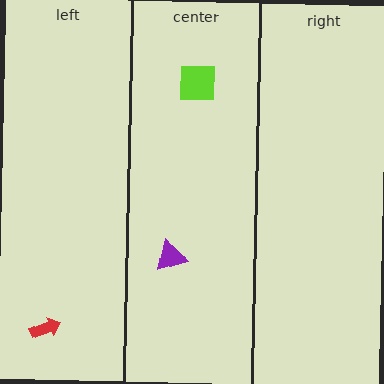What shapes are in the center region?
The lime square, the purple triangle.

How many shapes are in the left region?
1.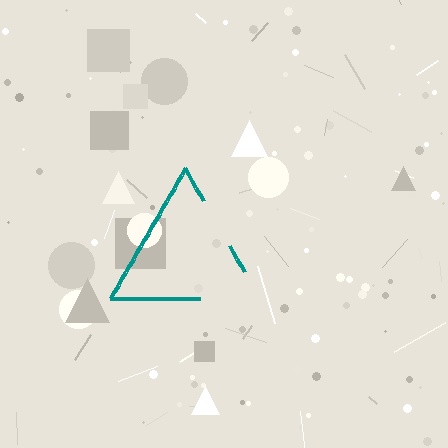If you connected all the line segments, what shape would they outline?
They would outline a triangle.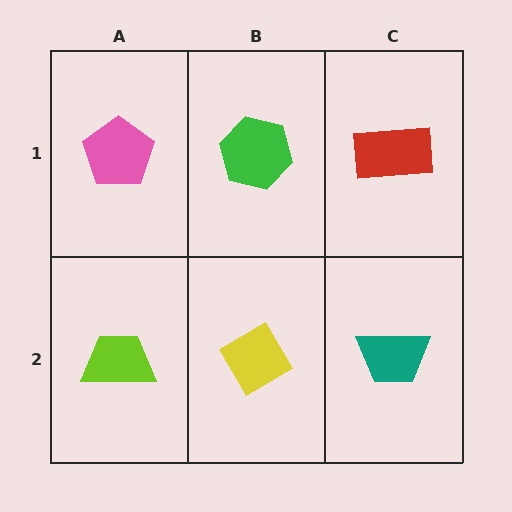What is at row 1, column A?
A pink pentagon.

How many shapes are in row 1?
3 shapes.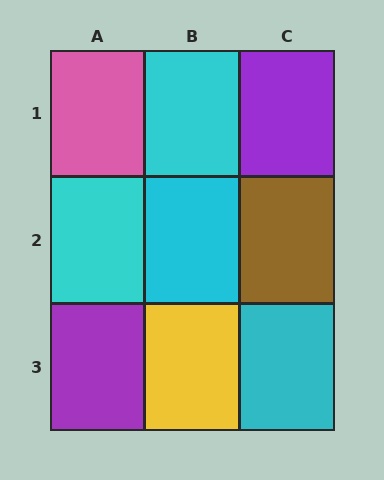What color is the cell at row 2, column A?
Cyan.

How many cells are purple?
2 cells are purple.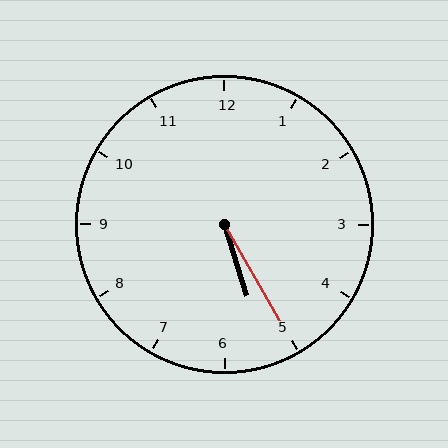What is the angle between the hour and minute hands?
Approximately 12 degrees.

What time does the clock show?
5:25.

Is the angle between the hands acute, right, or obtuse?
It is acute.